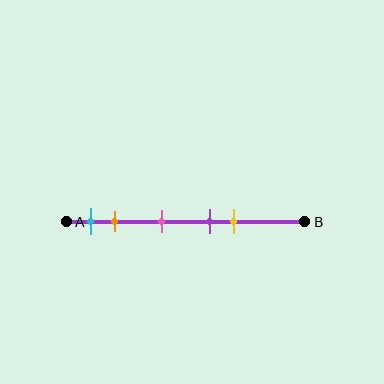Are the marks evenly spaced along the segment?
No, the marks are not evenly spaced.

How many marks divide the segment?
There are 5 marks dividing the segment.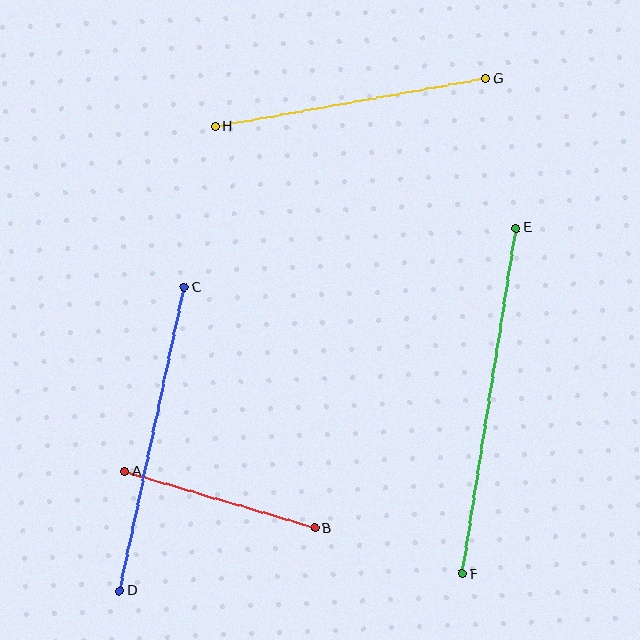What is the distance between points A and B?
The distance is approximately 198 pixels.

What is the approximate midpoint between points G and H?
The midpoint is at approximately (350, 103) pixels.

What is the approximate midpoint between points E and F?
The midpoint is at approximately (489, 401) pixels.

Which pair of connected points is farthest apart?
Points E and F are farthest apart.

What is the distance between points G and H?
The distance is approximately 275 pixels.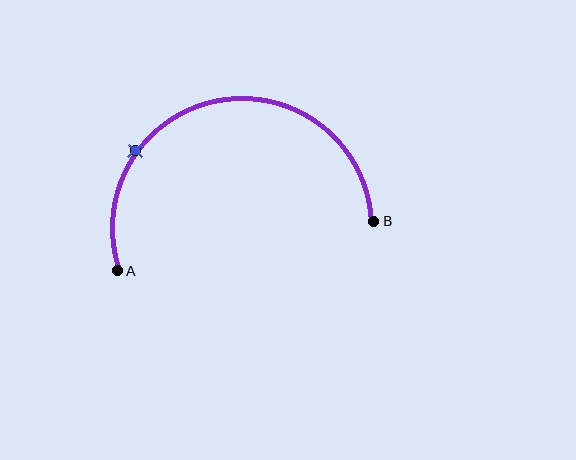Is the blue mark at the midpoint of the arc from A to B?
No. The blue mark lies on the arc but is closer to endpoint A. The arc midpoint would be at the point on the curve equidistant along the arc from both A and B.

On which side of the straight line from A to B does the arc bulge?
The arc bulges above the straight line connecting A and B.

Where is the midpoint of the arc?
The arc midpoint is the point on the curve farthest from the straight line joining A and B. It sits above that line.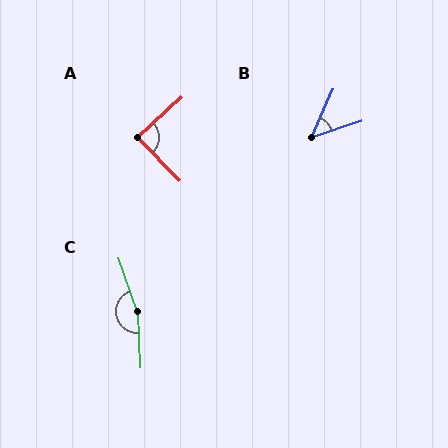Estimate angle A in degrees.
Approximately 88 degrees.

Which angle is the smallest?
B, at approximately 48 degrees.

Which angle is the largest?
C, at approximately 163 degrees.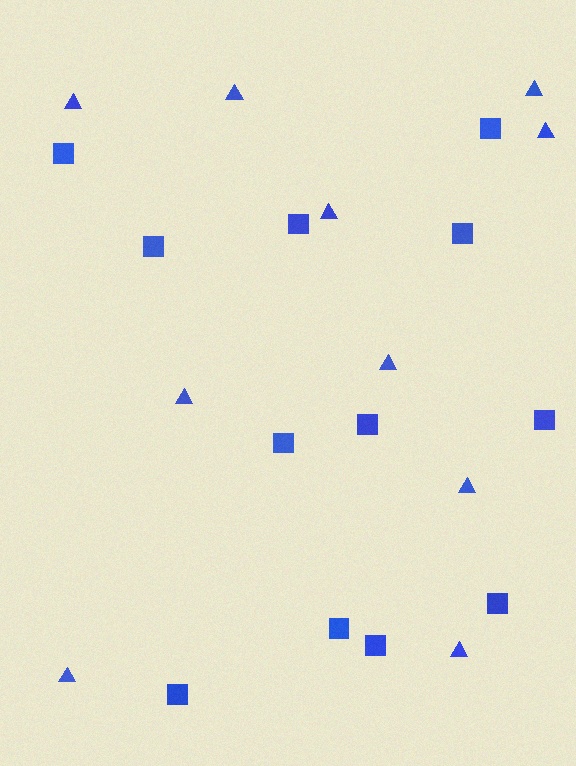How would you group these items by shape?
There are 2 groups: one group of squares (12) and one group of triangles (10).